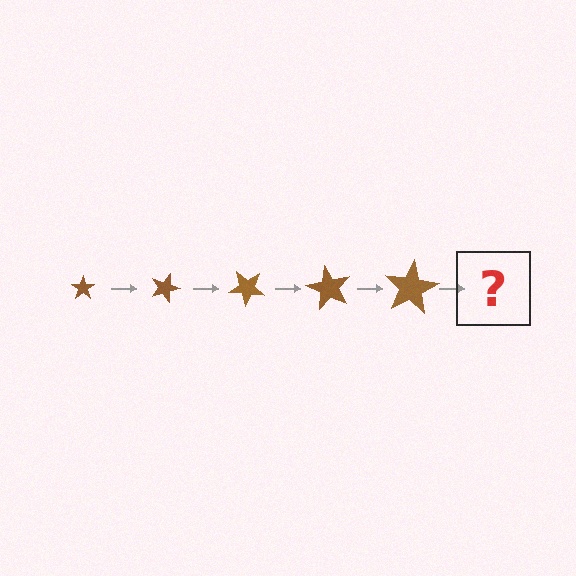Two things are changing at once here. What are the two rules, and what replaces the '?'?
The two rules are that the star grows larger each step and it rotates 20 degrees each step. The '?' should be a star, larger than the previous one and rotated 100 degrees from the start.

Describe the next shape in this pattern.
It should be a star, larger than the previous one and rotated 100 degrees from the start.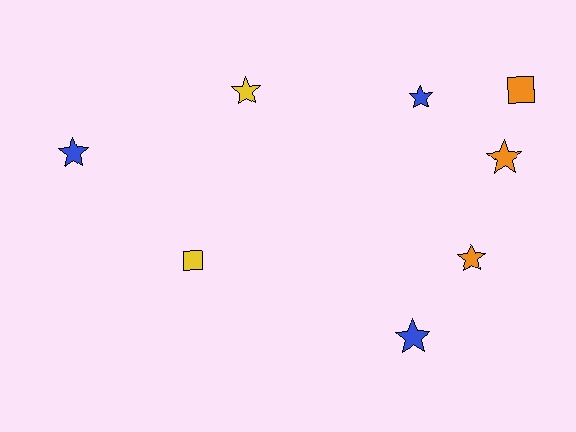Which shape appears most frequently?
Star, with 6 objects.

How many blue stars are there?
There are 3 blue stars.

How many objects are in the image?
There are 8 objects.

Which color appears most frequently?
Blue, with 3 objects.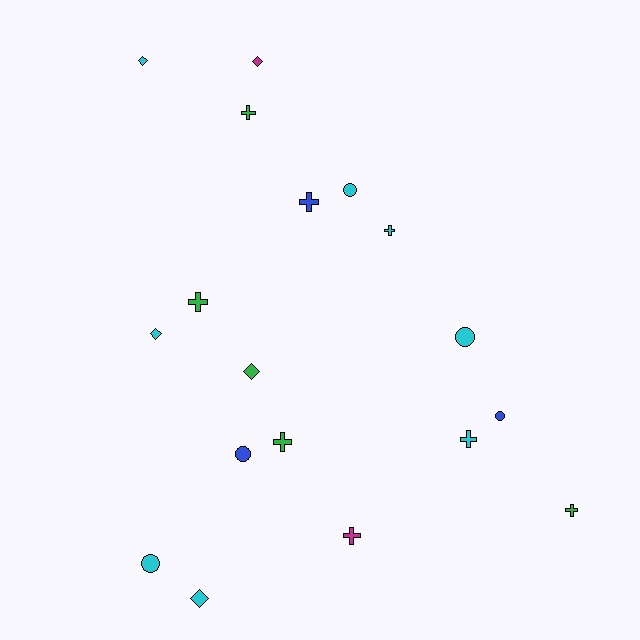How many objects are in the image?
There are 18 objects.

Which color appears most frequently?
Cyan, with 8 objects.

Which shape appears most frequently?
Cross, with 8 objects.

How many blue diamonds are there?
There are no blue diamonds.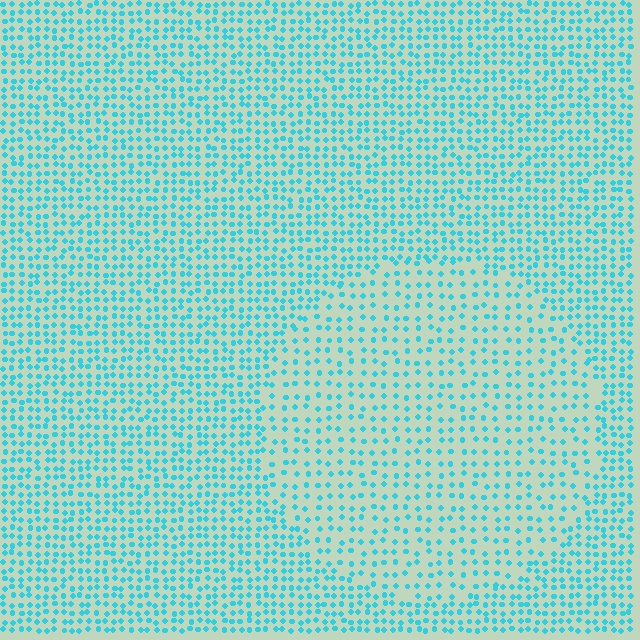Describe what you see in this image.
The image contains small cyan elements arranged at two different densities. A circle-shaped region is visible where the elements are less densely packed than the surrounding area.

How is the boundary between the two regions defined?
The boundary is defined by a change in element density (approximately 1.7x ratio). All elements are the same color, size, and shape.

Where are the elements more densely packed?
The elements are more densely packed outside the circle boundary.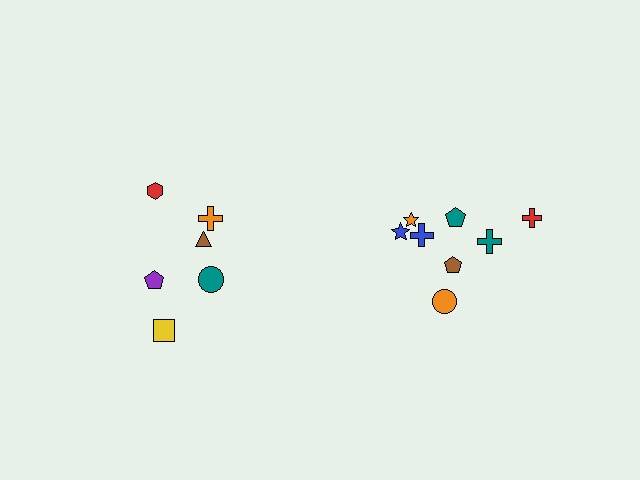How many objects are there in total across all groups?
There are 14 objects.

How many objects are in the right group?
There are 8 objects.